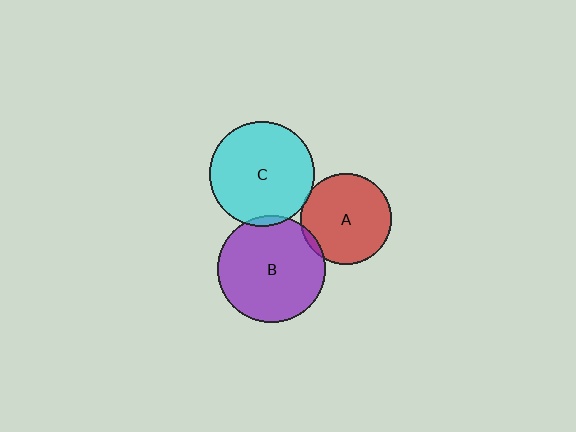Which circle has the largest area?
Circle B (purple).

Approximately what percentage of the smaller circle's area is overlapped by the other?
Approximately 5%.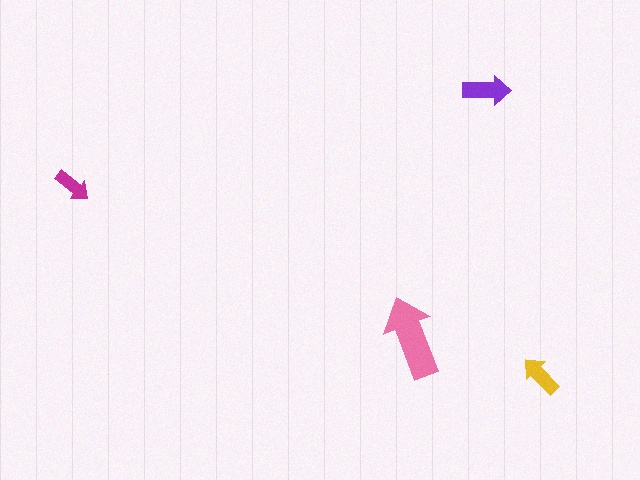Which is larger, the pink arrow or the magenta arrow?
The pink one.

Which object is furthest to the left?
The magenta arrow is leftmost.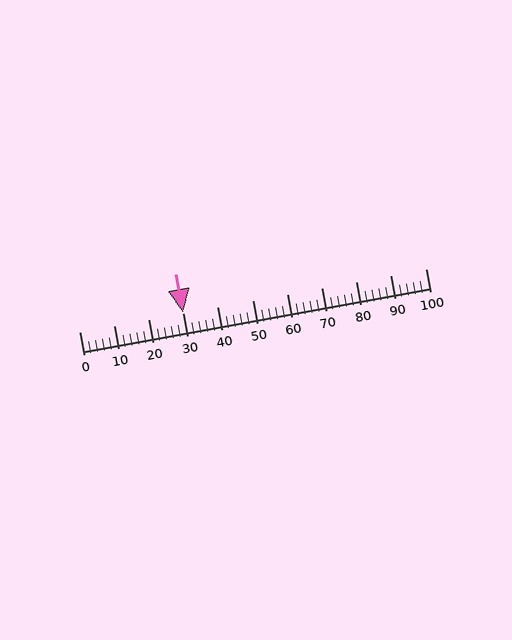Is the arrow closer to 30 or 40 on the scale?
The arrow is closer to 30.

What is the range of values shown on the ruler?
The ruler shows values from 0 to 100.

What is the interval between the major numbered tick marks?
The major tick marks are spaced 10 units apart.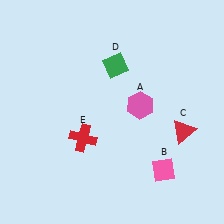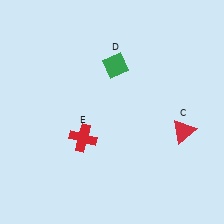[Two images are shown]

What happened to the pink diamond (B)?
The pink diamond (B) was removed in Image 2. It was in the bottom-right area of Image 1.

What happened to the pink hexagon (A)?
The pink hexagon (A) was removed in Image 2. It was in the top-right area of Image 1.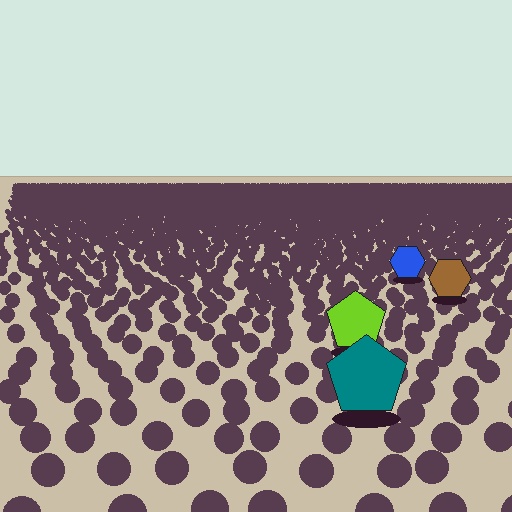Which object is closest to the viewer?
The teal pentagon is closest. The texture marks near it are larger and more spread out.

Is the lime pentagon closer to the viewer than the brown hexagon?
Yes. The lime pentagon is closer — you can tell from the texture gradient: the ground texture is coarser near it.